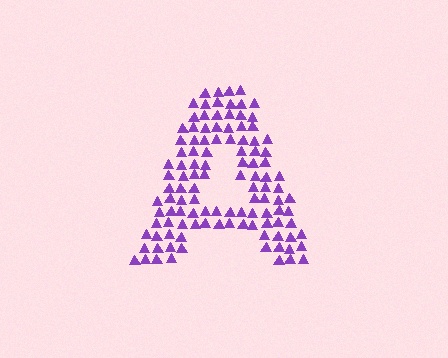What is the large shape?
The large shape is the letter A.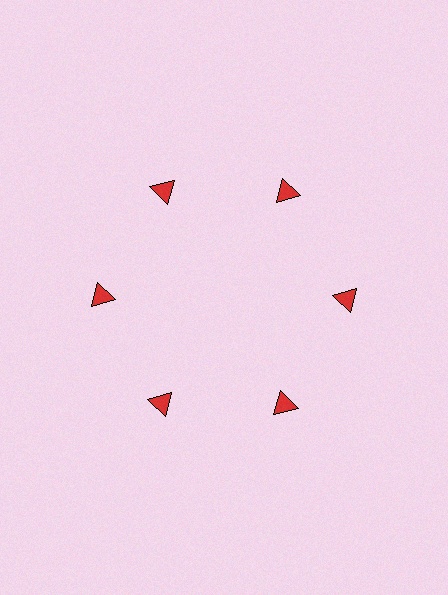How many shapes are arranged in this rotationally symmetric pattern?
There are 6 shapes, arranged in 6 groups of 1.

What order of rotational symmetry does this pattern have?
This pattern has 6-fold rotational symmetry.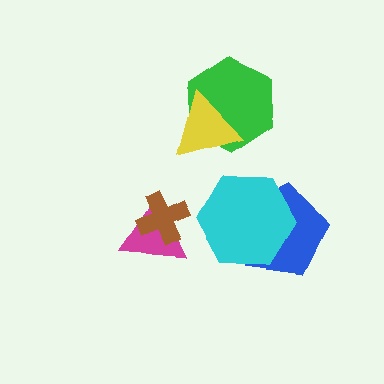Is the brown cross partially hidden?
No, no other shape covers it.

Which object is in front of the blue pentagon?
The cyan hexagon is in front of the blue pentagon.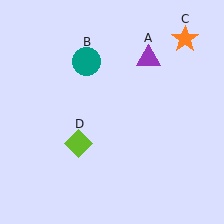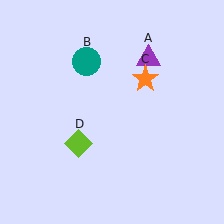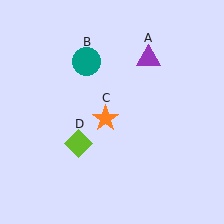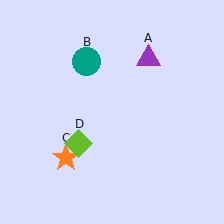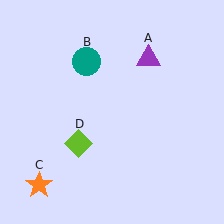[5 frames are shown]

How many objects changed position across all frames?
1 object changed position: orange star (object C).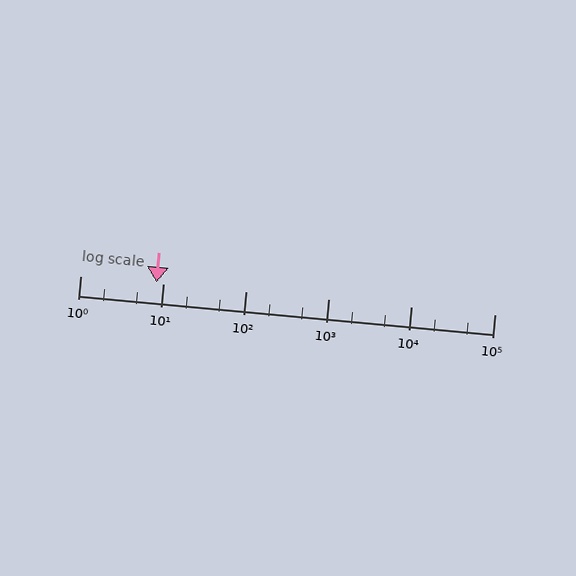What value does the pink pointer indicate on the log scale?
The pointer indicates approximately 8.3.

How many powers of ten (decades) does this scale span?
The scale spans 5 decades, from 1 to 100000.